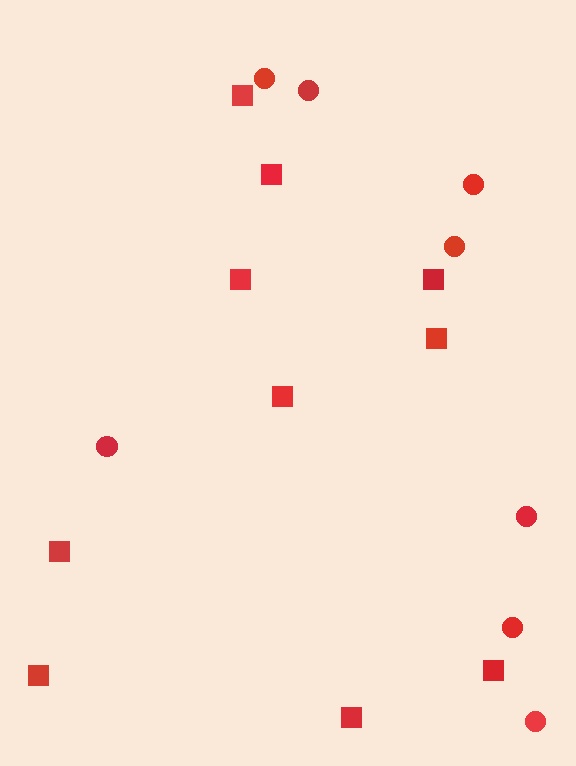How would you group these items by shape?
There are 2 groups: one group of circles (8) and one group of squares (10).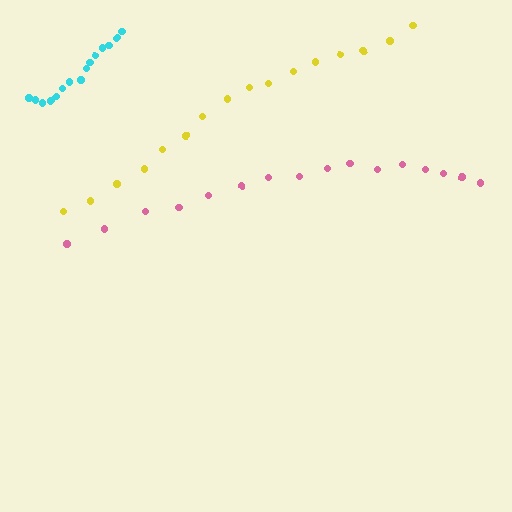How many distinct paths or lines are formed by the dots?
There are 3 distinct paths.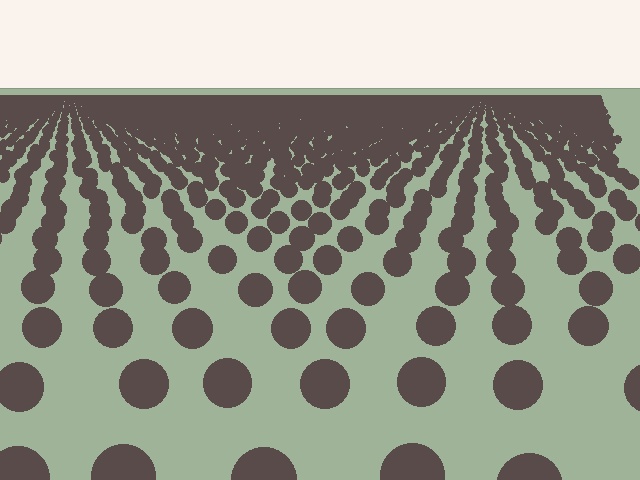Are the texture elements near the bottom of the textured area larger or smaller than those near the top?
Larger. Near the bottom, elements are closer to the viewer and appear at a bigger on-screen size.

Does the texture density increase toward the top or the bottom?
Density increases toward the top.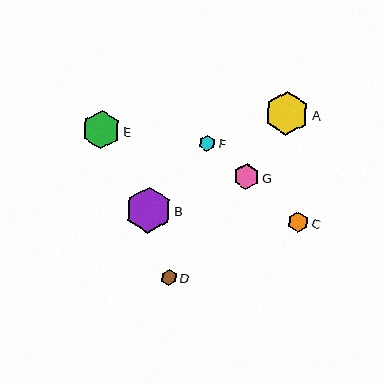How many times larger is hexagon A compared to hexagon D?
Hexagon A is approximately 2.7 times the size of hexagon D.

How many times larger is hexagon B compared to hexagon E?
Hexagon B is approximately 1.2 times the size of hexagon E.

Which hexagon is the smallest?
Hexagon F is the smallest with a size of approximately 16 pixels.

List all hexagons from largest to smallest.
From largest to smallest: B, A, E, G, C, D, F.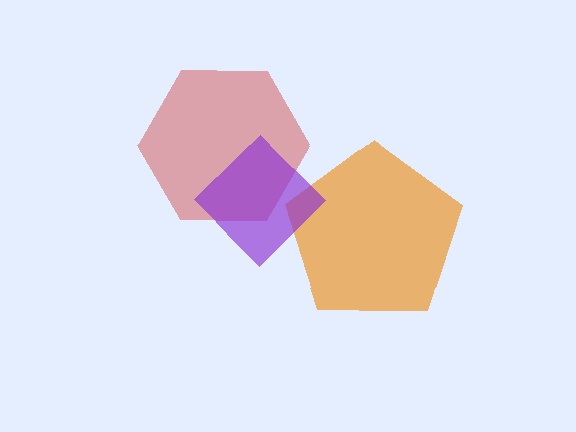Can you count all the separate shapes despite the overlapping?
Yes, there are 3 separate shapes.